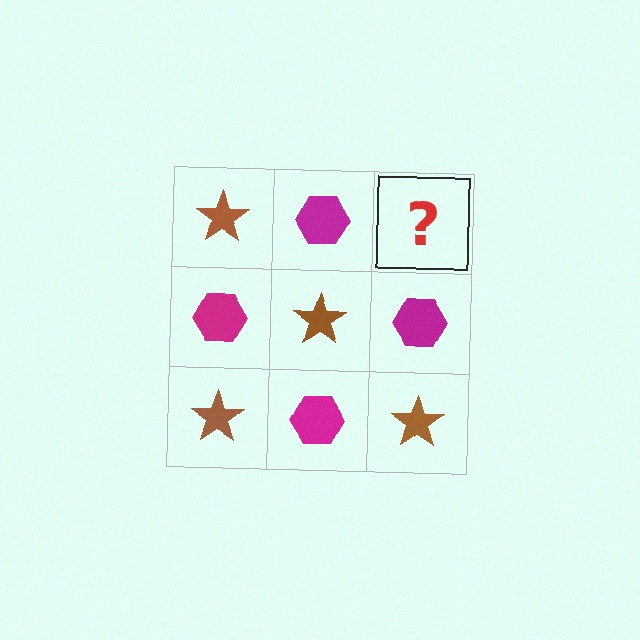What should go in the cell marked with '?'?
The missing cell should contain a brown star.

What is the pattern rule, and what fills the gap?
The rule is that it alternates brown star and magenta hexagon in a checkerboard pattern. The gap should be filled with a brown star.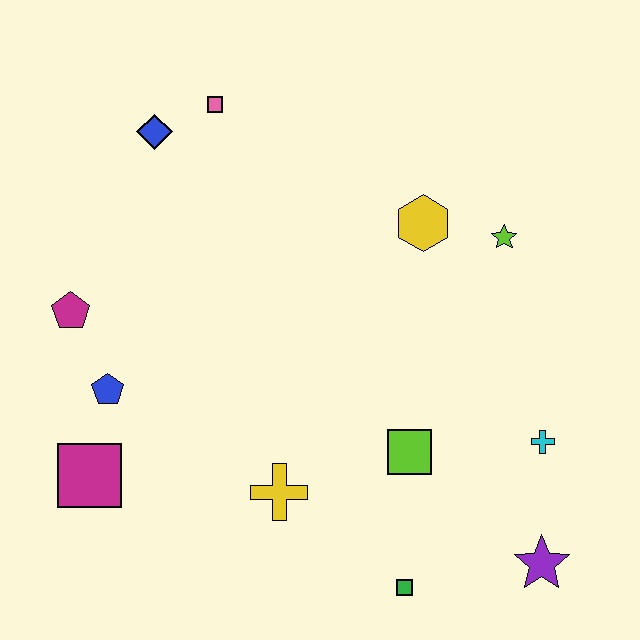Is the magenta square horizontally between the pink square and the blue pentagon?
No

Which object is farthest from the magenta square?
The lime star is farthest from the magenta square.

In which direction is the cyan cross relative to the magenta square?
The cyan cross is to the right of the magenta square.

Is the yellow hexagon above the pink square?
No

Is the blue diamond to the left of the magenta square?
No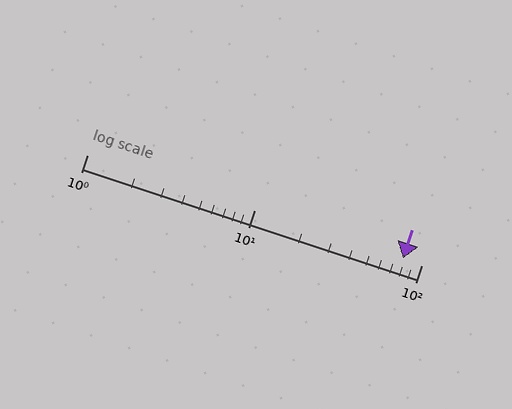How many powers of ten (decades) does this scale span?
The scale spans 2 decades, from 1 to 100.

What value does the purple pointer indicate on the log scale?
The pointer indicates approximately 77.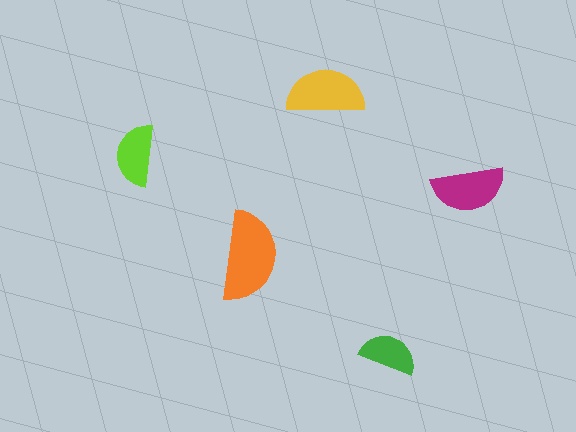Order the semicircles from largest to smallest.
the orange one, the yellow one, the magenta one, the lime one, the green one.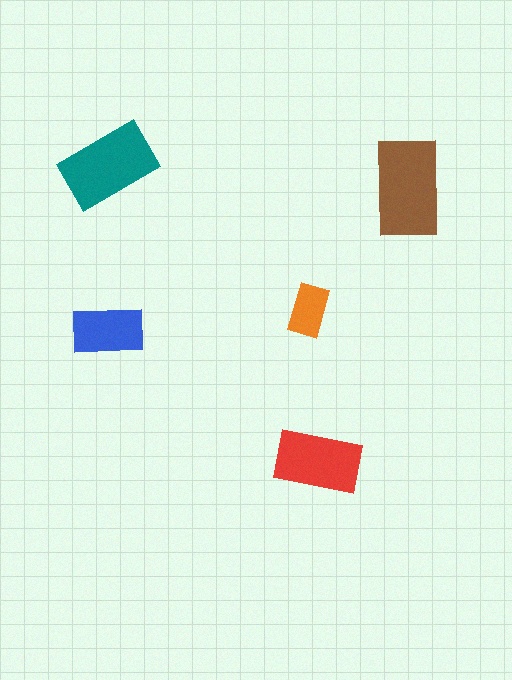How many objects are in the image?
There are 5 objects in the image.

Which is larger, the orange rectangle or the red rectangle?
The red one.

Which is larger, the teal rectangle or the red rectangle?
The teal one.